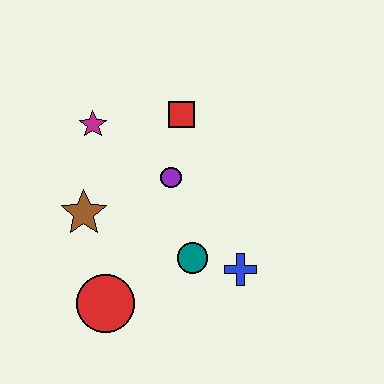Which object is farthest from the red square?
The red circle is farthest from the red square.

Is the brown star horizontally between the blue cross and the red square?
No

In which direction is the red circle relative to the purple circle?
The red circle is below the purple circle.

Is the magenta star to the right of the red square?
No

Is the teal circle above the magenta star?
No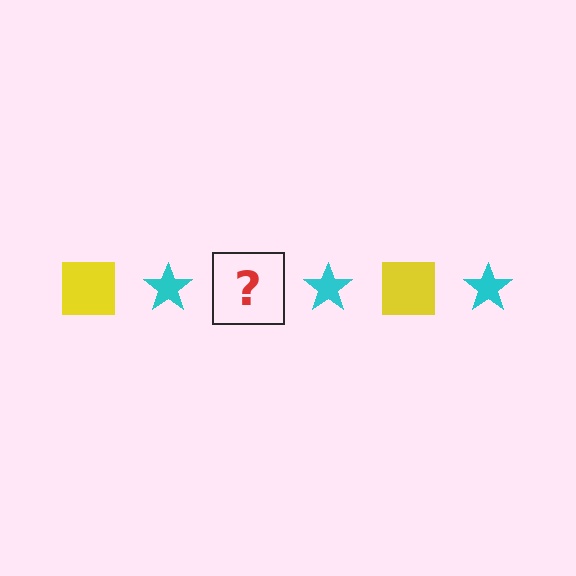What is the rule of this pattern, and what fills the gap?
The rule is that the pattern alternates between yellow square and cyan star. The gap should be filled with a yellow square.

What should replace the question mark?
The question mark should be replaced with a yellow square.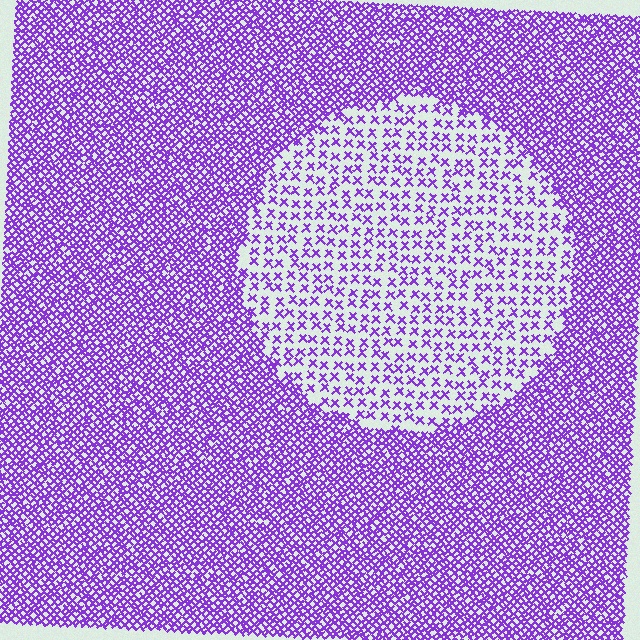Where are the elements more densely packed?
The elements are more densely packed outside the circle boundary.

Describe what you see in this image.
The image contains small purple elements arranged at two different densities. A circle-shaped region is visible where the elements are less densely packed than the surrounding area.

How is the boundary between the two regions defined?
The boundary is defined by a change in element density (approximately 2.6x ratio). All elements are the same color, size, and shape.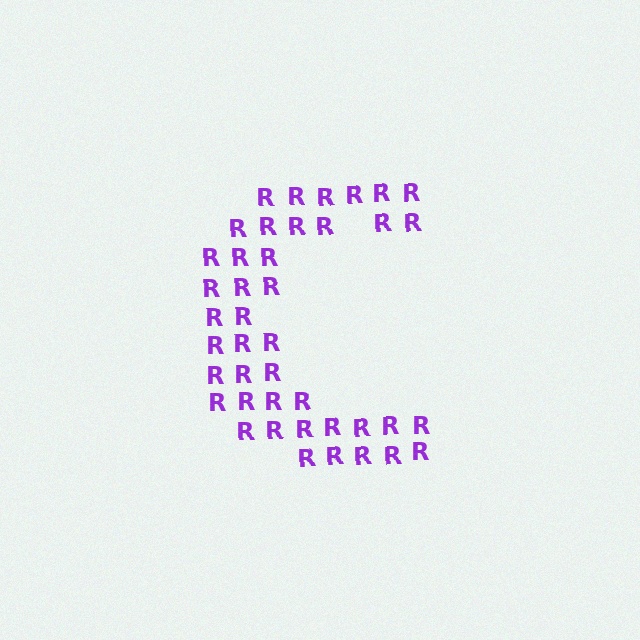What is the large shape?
The large shape is the letter C.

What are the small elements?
The small elements are letter R's.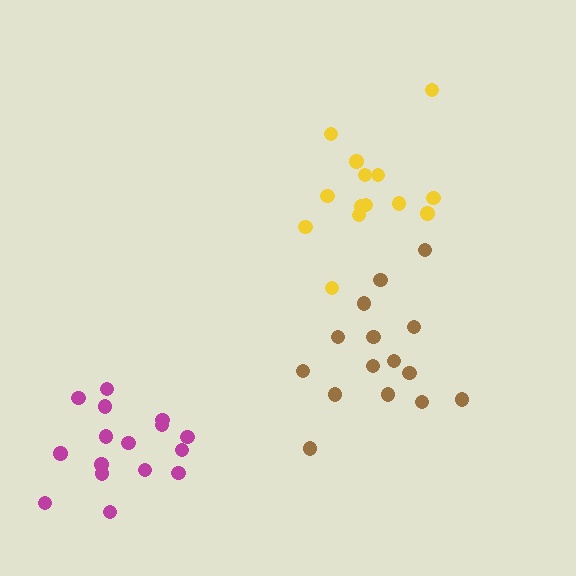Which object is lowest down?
The magenta cluster is bottommost.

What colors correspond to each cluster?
The clusters are colored: yellow, magenta, brown.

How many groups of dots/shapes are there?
There are 3 groups.